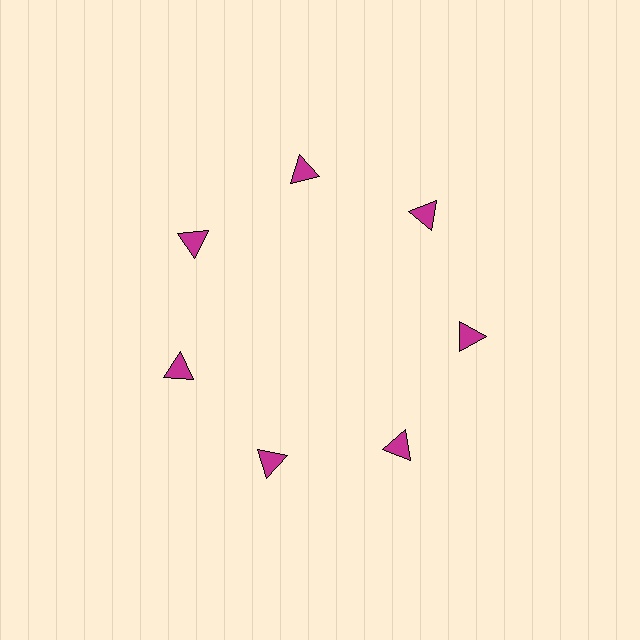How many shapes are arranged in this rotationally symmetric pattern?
There are 7 shapes, arranged in 7 groups of 1.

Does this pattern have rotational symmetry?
Yes, this pattern has 7-fold rotational symmetry. It looks the same after rotating 51 degrees around the center.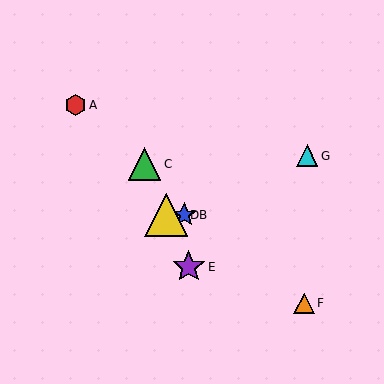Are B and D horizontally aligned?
Yes, both are at y≈215.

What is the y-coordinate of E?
Object E is at y≈267.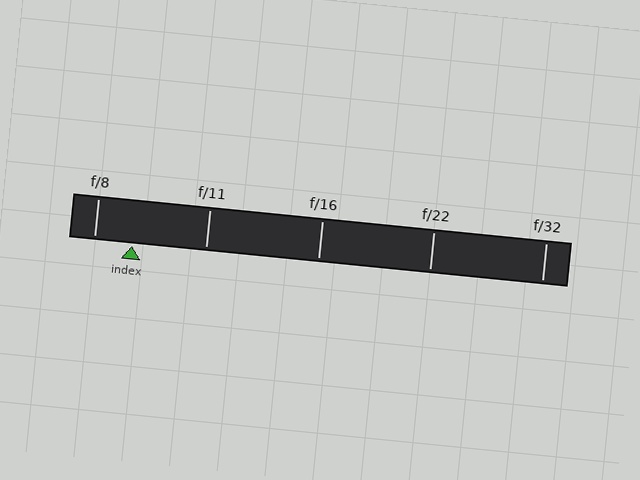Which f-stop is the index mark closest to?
The index mark is closest to f/8.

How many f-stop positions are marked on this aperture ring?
There are 5 f-stop positions marked.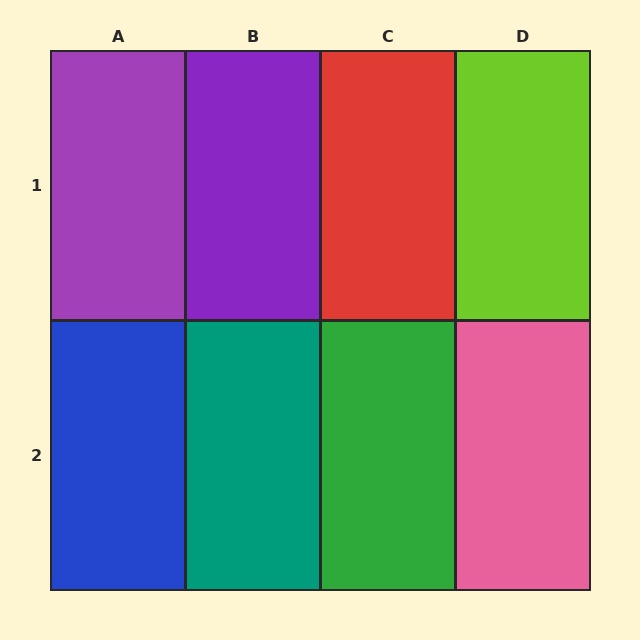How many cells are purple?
2 cells are purple.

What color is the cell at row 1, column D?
Lime.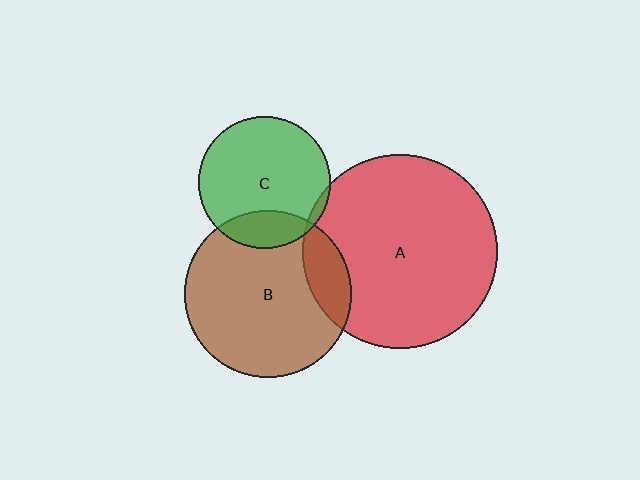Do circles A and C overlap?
Yes.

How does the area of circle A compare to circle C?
Approximately 2.2 times.